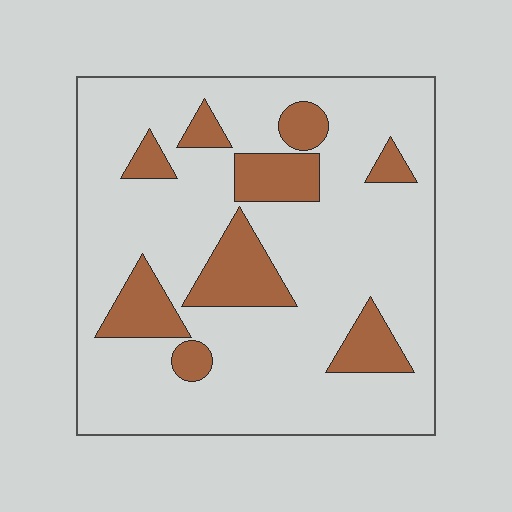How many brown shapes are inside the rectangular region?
9.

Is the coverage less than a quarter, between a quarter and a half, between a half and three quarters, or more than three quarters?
Less than a quarter.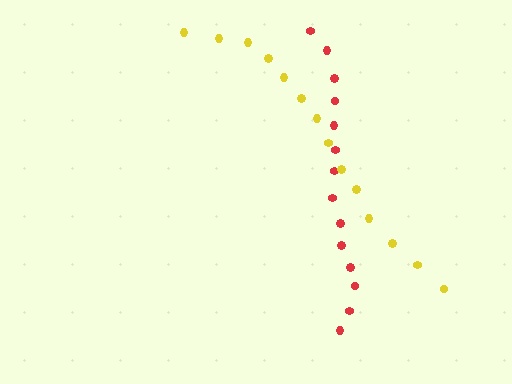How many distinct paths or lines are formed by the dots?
There are 2 distinct paths.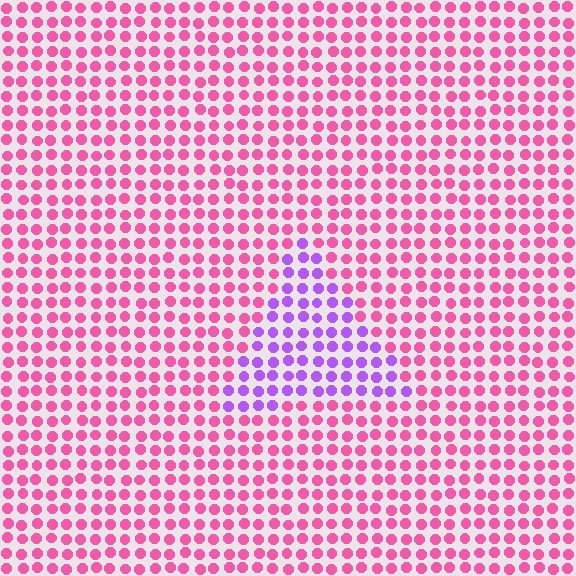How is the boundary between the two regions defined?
The boundary is defined purely by a slight shift in hue (about 53 degrees). Spacing, size, and orientation are identical on both sides.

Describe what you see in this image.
The image is filled with small pink elements in a uniform arrangement. A triangle-shaped region is visible where the elements are tinted to a slightly different hue, forming a subtle color boundary.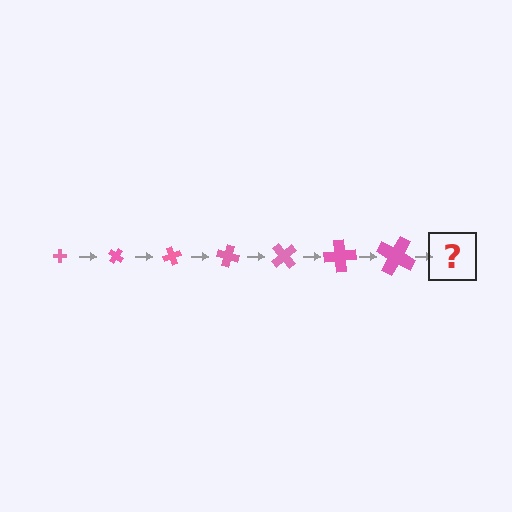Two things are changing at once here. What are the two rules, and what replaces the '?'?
The two rules are that the cross grows larger each step and it rotates 35 degrees each step. The '?' should be a cross, larger than the previous one and rotated 245 degrees from the start.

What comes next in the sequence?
The next element should be a cross, larger than the previous one and rotated 245 degrees from the start.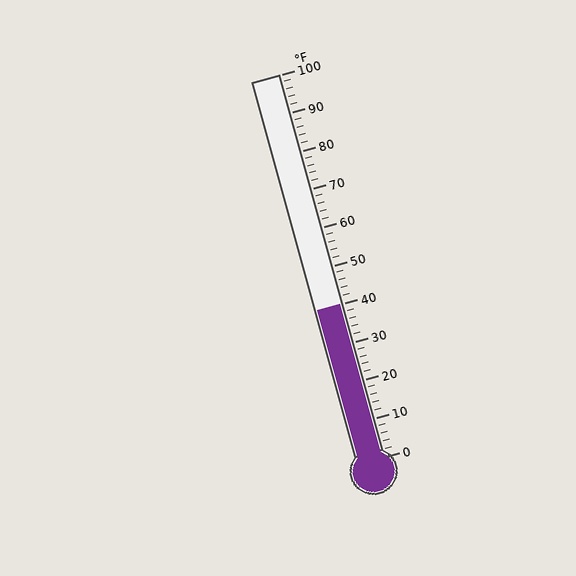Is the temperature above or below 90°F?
The temperature is below 90°F.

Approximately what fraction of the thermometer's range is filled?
The thermometer is filled to approximately 40% of its range.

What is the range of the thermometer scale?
The thermometer scale ranges from 0°F to 100°F.